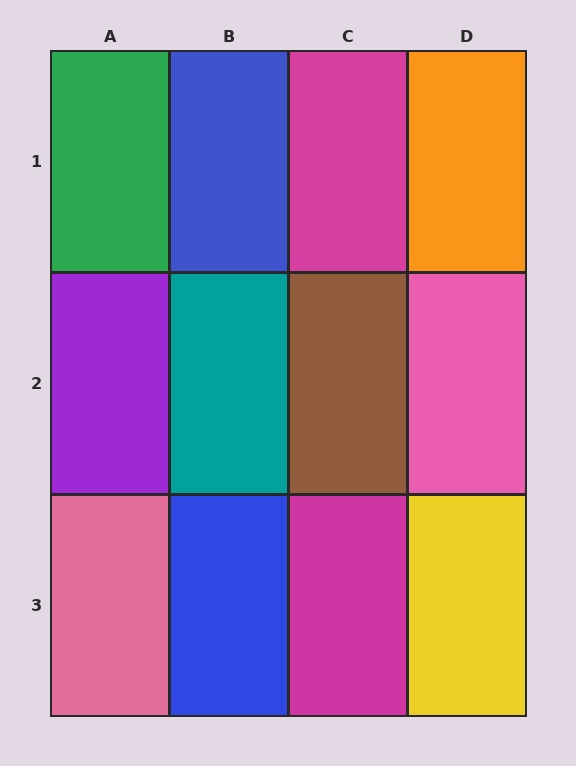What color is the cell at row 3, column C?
Magenta.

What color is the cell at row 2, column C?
Brown.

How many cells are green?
1 cell is green.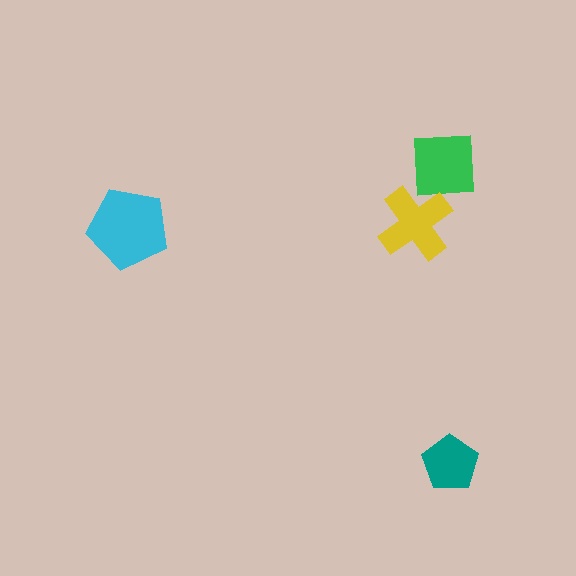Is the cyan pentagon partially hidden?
No, no other shape covers it.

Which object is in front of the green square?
The yellow cross is in front of the green square.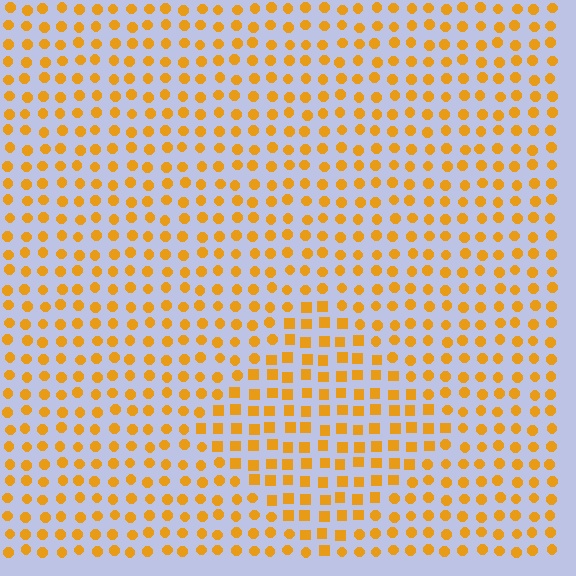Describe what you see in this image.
The image is filled with small orange elements arranged in a uniform grid. A diamond-shaped region contains squares, while the surrounding area contains circles. The boundary is defined purely by the change in element shape.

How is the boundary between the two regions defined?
The boundary is defined by a change in element shape: squares inside vs. circles outside. All elements share the same color and spacing.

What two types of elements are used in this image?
The image uses squares inside the diamond region and circles outside it.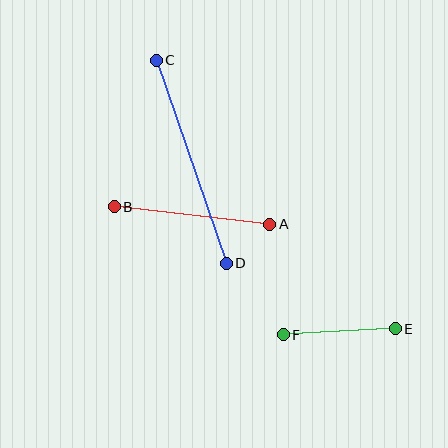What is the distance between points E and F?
The distance is approximately 112 pixels.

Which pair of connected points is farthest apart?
Points C and D are farthest apart.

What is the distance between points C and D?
The distance is approximately 215 pixels.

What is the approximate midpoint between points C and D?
The midpoint is at approximately (191, 162) pixels.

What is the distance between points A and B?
The distance is approximately 156 pixels.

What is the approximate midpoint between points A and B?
The midpoint is at approximately (192, 216) pixels.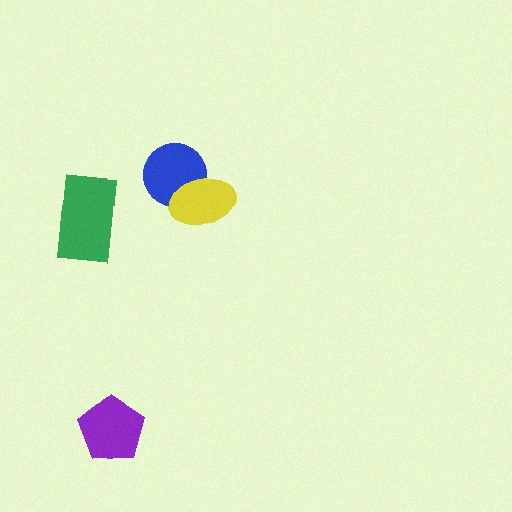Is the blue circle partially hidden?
Yes, it is partially covered by another shape.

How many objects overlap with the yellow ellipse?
1 object overlaps with the yellow ellipse.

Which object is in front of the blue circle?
The yellow ellipse is in front of the blue circle.